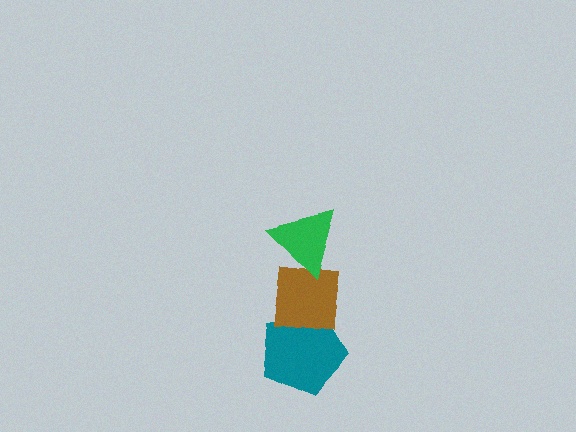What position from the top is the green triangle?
The green triangle is 1st from the top.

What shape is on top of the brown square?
The green triangle is on top of the brown square.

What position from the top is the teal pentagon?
The teal pentagon is 3rd from the top.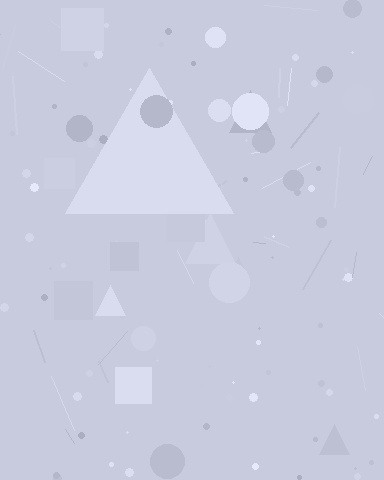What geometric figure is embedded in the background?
A triangle is embedded in the background.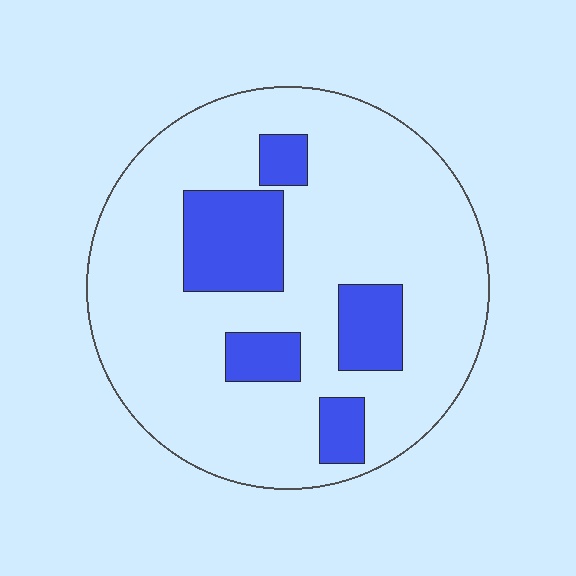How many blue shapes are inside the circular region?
5.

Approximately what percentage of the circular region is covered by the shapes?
Approximately 20%.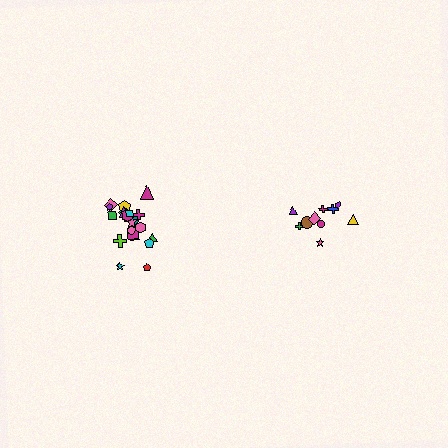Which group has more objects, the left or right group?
The left group.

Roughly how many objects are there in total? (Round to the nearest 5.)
Roughly 30 objects in total.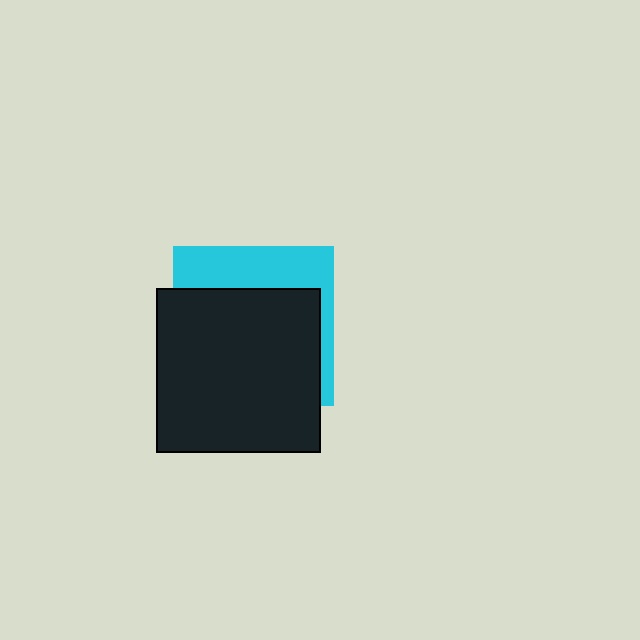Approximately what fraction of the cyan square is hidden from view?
Roughly 68% of the cyan square is hidden behind the black square.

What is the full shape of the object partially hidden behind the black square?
The partially hidden object is a cyan square.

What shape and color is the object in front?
The object in front is a black square.